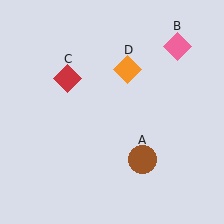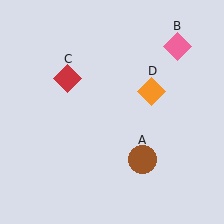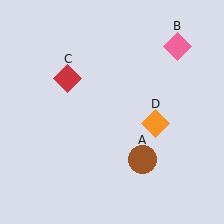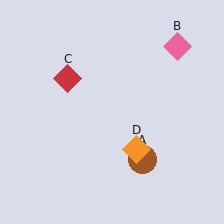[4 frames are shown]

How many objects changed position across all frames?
1 object changed position: orange diamond (object D).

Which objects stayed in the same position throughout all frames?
Brown circle (object A) and pink diamond (object B) and red diamond (object C) remained stationary.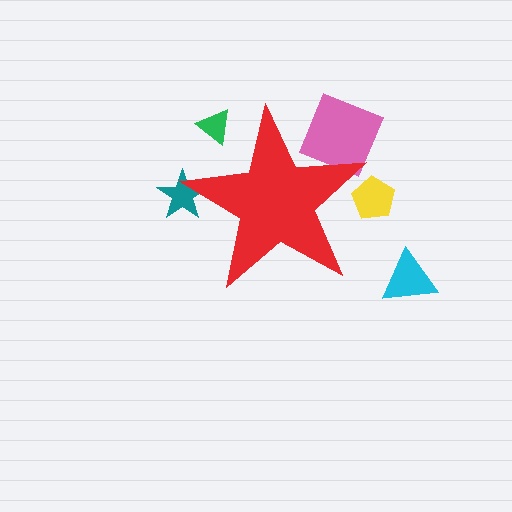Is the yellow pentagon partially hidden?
Yes, the yellow pentagon is partially hidden behind the red star.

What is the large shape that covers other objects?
A red star.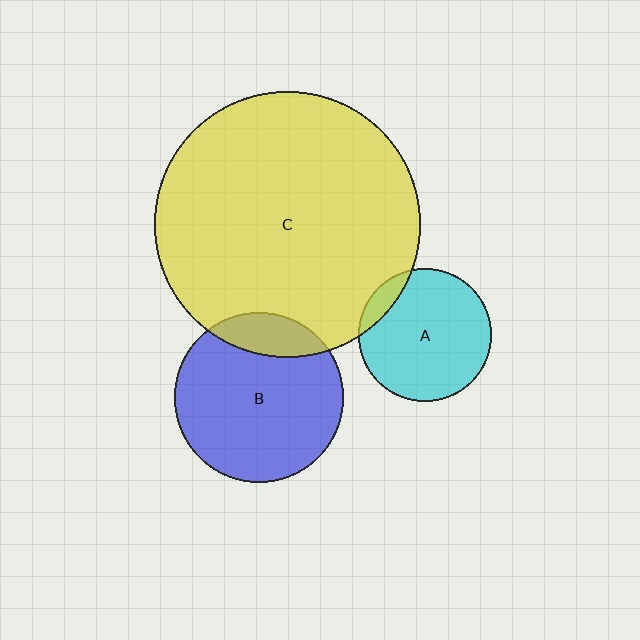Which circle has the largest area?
Circle C (yellow).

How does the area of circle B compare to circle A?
Approximately 1.6 times.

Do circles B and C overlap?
Yes.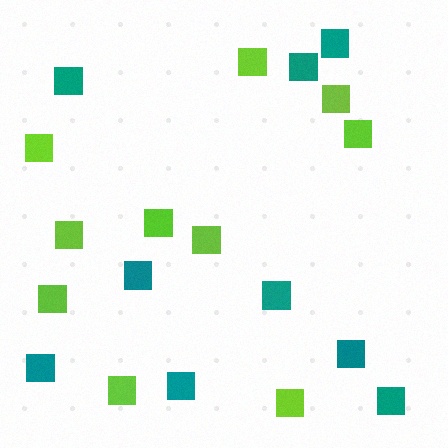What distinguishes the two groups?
There are 2 groups: one group of lime squares (10) and one group of teal squares (9).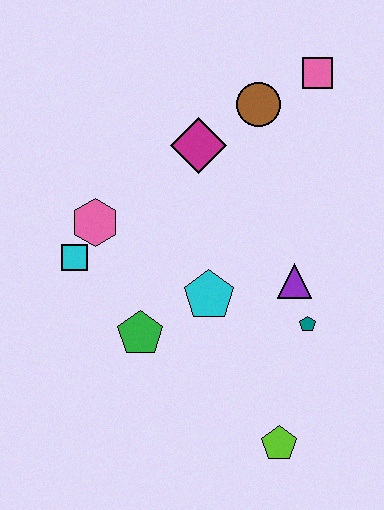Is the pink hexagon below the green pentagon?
No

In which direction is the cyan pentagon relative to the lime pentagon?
The cyan pentagon is above the lime pentagon.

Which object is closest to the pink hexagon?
The cyan square is closest to the pink hexagon.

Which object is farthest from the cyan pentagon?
The pink square is farthest from the cyan pentagon.